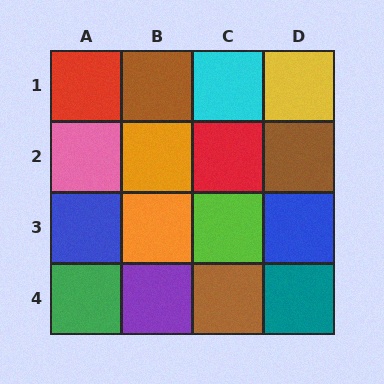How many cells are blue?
2 cells are blue.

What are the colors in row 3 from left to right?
Blue, orange, lime, blue.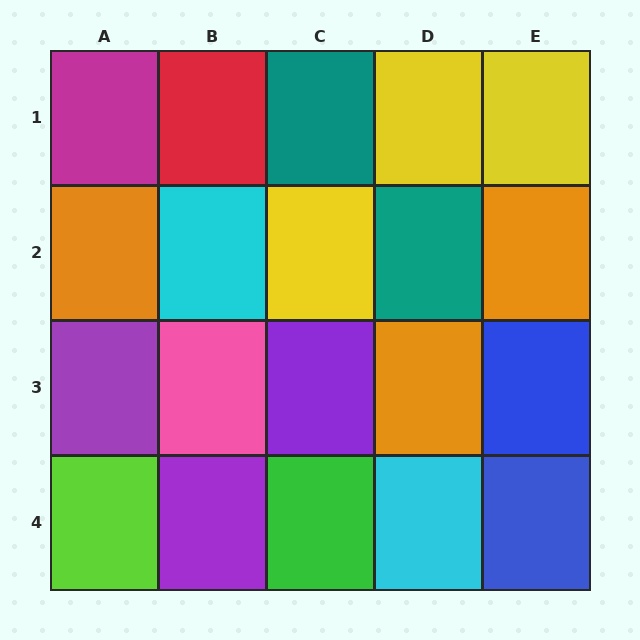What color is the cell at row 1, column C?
Teal.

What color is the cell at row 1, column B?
Red.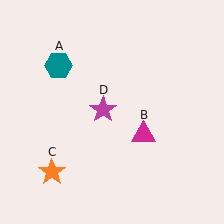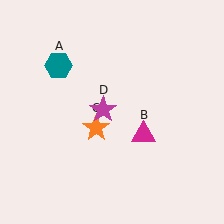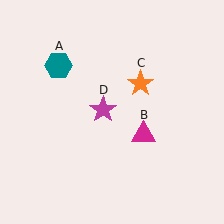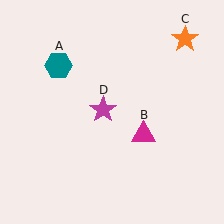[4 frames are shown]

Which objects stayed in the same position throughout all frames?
Teal hexagon (object A) and magenta triangle (object B) and magenta star (object D) remained stationary.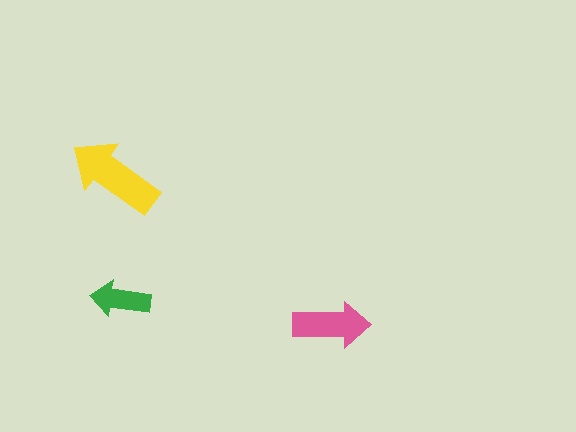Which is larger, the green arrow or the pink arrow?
The pink one.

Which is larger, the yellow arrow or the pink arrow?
The yellow one.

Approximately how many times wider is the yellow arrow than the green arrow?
About 1.5 times wider.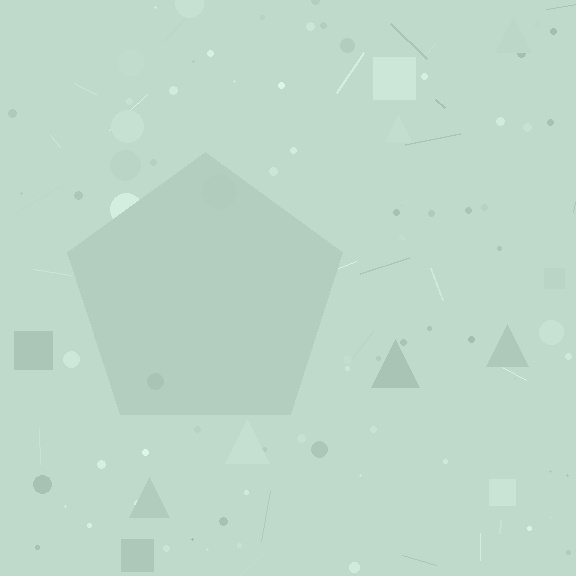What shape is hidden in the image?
A pentagon is hidden in the image.